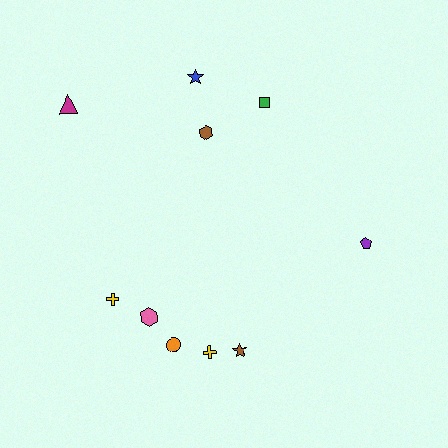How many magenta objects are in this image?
There is 1 magenta object.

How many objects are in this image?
There are 10 objects.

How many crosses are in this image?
There are 2 crosses.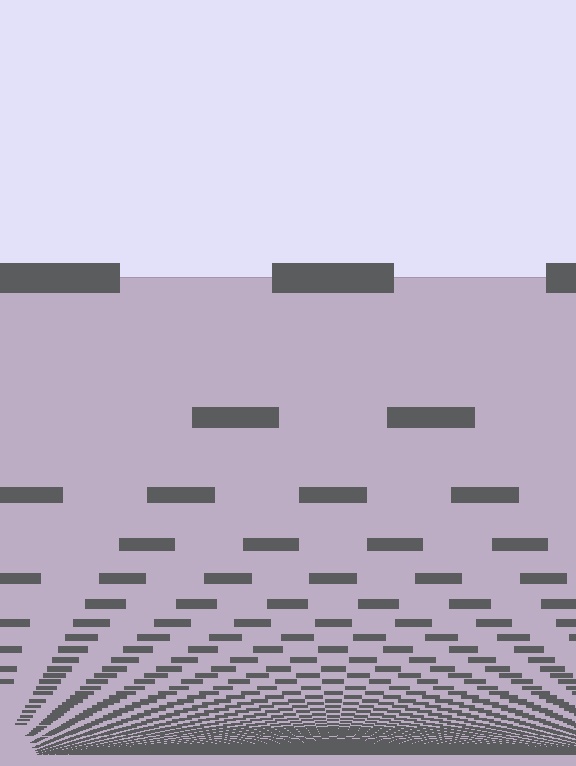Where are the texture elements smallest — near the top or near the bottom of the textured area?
Near the bottom.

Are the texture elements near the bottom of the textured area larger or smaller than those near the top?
Smaller. The gradient is inverted — elements near the bottom are smaller and denser.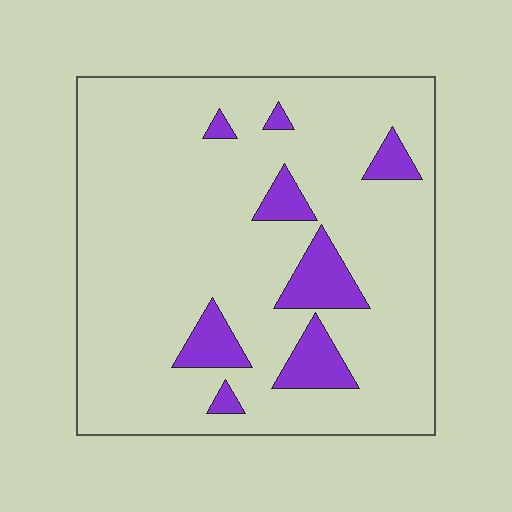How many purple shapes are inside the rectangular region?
8.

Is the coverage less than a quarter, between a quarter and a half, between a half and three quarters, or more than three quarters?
Less than a quarter.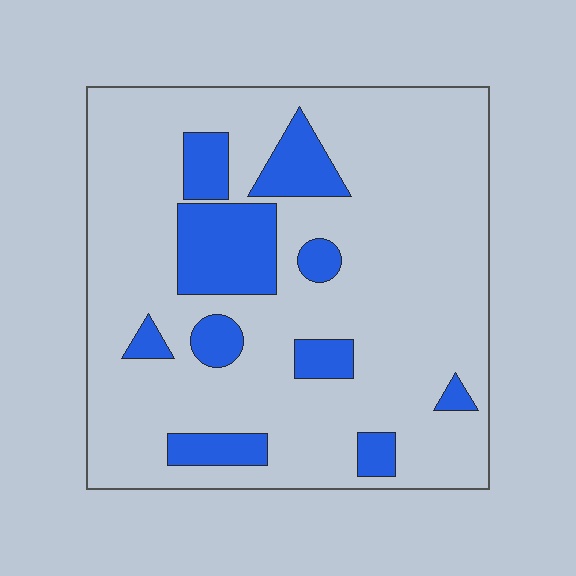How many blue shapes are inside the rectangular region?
10.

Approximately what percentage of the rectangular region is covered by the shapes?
Approximately 20%.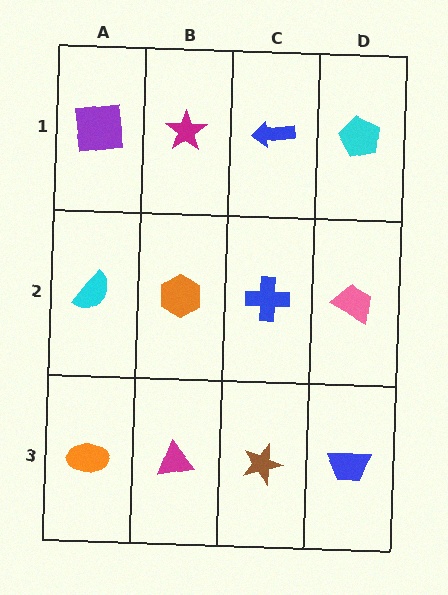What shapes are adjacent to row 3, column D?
A pink trapezoid (row 2, column D), a brown star (row 3, column C).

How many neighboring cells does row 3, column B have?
3.